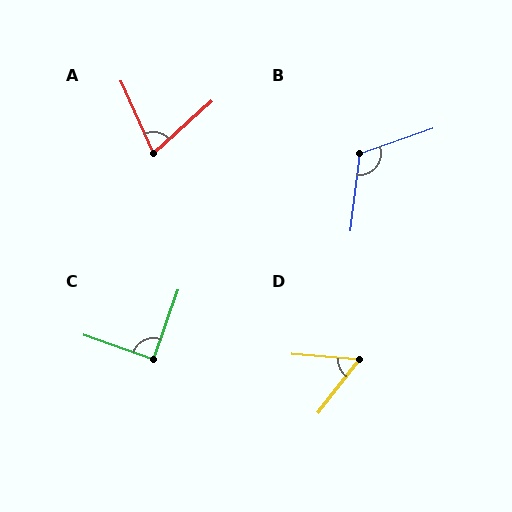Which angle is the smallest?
D, at approximately 57 degrees.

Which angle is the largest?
B, at approximately 116 degrees.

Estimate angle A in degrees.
Approximately 72 degrees.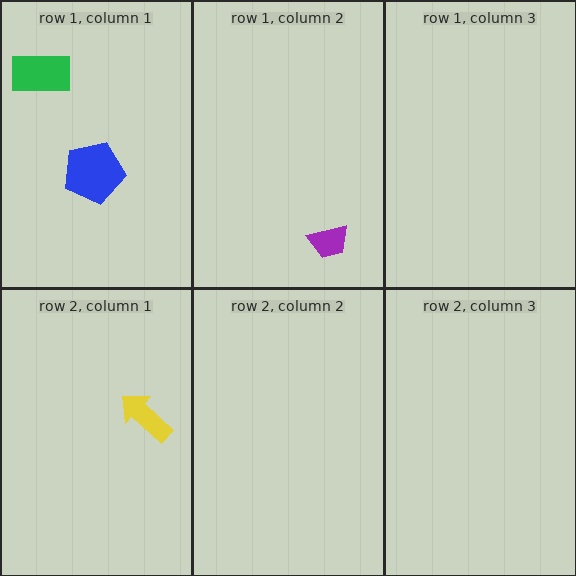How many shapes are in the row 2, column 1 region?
1.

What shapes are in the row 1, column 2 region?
The purple trapezoid.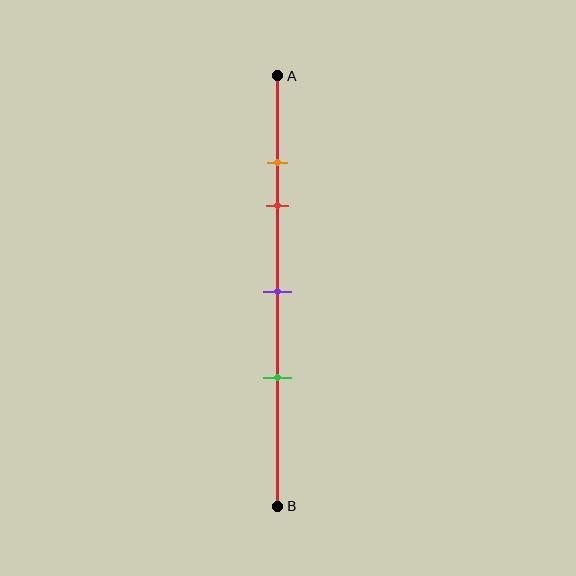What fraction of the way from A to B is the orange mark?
The orange mark is approximately 20% (0.2) of the way from A to B.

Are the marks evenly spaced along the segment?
No, the marks are not evenly spaced.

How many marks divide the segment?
There are 4 marks dividing the segment.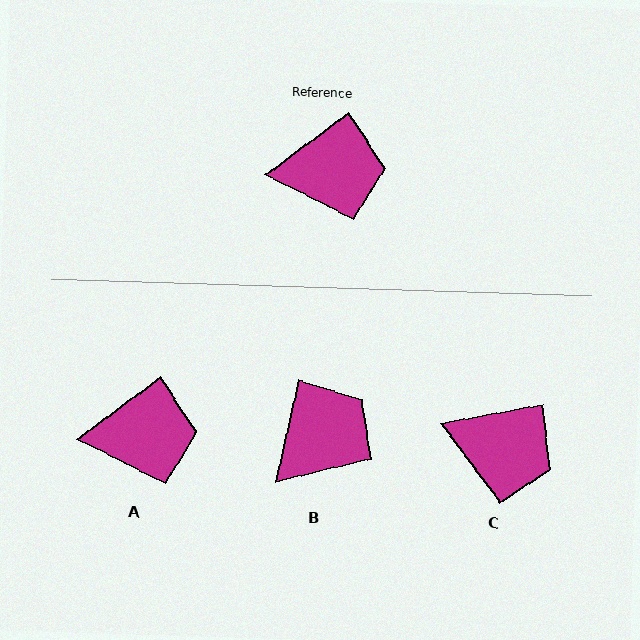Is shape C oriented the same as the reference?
No, it is off by about 26 degrees.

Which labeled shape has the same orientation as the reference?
A.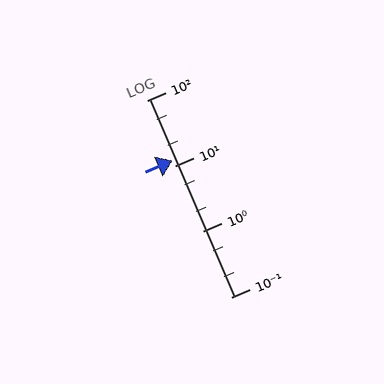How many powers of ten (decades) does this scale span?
The scale spans 3 decades, from 0.1 to 100.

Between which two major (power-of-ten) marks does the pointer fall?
The pointer is between 10 and 100.